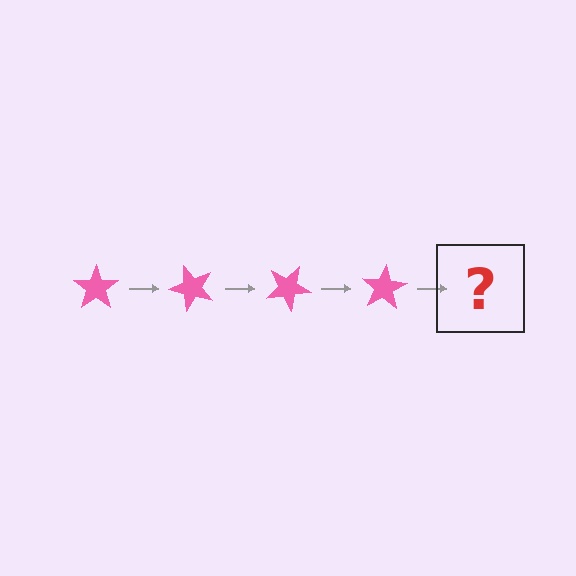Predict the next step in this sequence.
The next step is a pink star rotated 200 degrees.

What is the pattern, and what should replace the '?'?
The pattern is that the star rotates 50 degrees each step. The '?' should be a pink star rotated 200 degrees.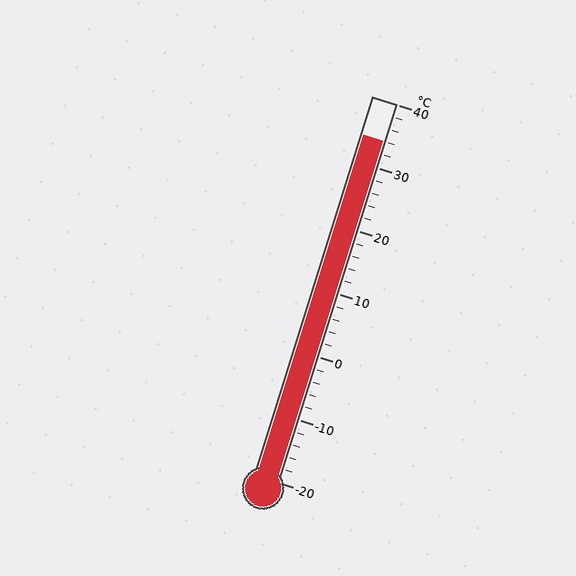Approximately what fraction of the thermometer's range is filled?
The thermometer is filled to approximately 90% of its range.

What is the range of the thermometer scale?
The thermometer scale ranges from -20°C to 40°C.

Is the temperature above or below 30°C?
The temperature is above 30°C.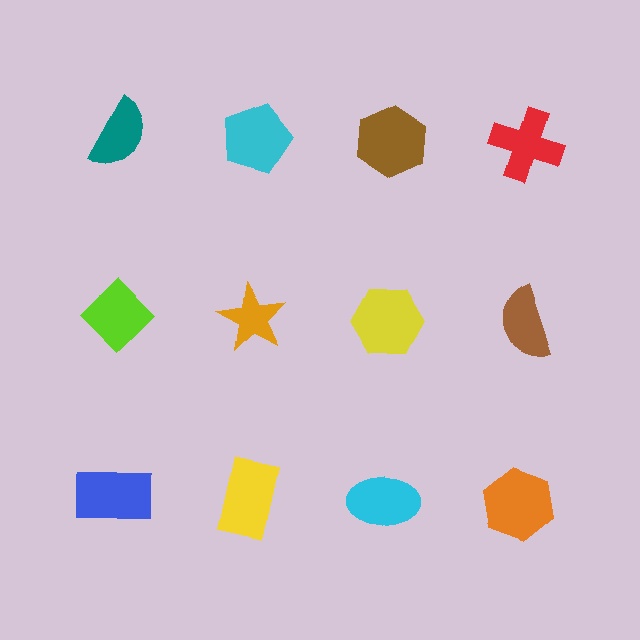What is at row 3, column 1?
A blue rectangle.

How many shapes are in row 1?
4 shapes.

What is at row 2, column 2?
An orange star.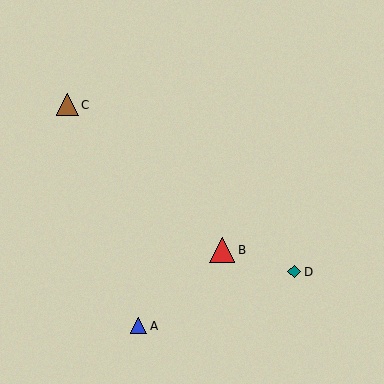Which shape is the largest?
The red triangle (labeled B) is the largest.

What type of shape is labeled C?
Shape C is a brown triangle.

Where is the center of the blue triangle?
The center of the blue triangle is at (139, 326).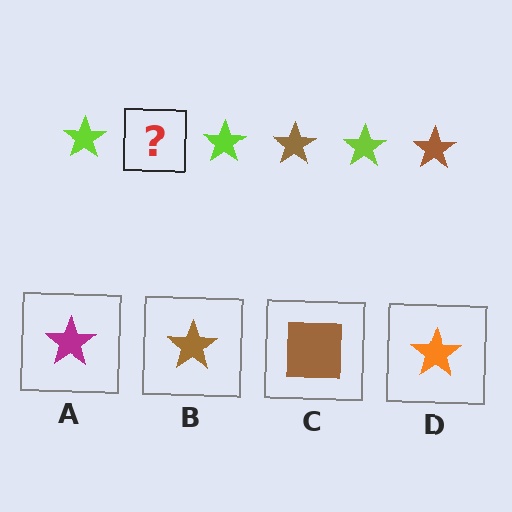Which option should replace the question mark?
Option B.